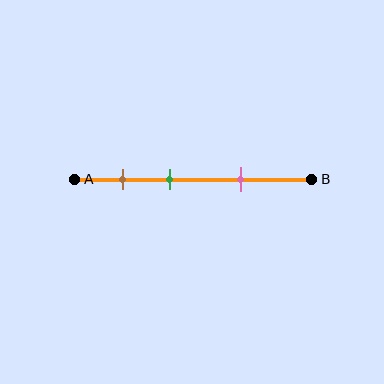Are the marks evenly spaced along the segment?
Yes, the marks are approximately evenly spaced.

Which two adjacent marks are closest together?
The brown and green marks are the closest adjacent pair.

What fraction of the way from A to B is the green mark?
The green mark is approximately 40% (0.4) of the way from A to B.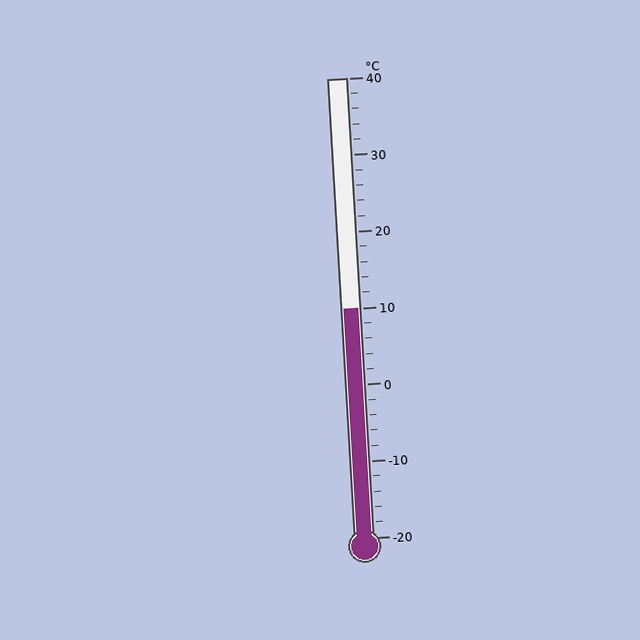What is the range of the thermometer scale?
The thermometer scale ranges from -20°C to 40°C.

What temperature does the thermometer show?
The thermometer shows approximately 10°C.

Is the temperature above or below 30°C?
The temperature is below 30°C.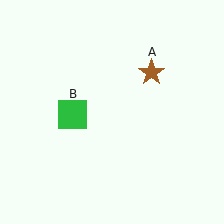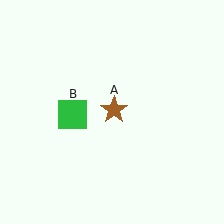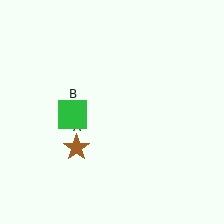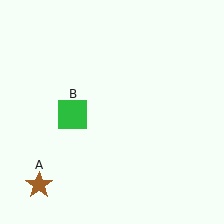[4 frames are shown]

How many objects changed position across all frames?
1 object changed position: brown star (object A).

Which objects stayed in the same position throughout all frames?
Green square (object B) remained stationary.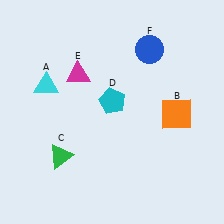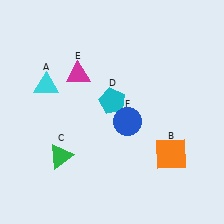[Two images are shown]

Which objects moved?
The objects that moved are: the orange square (B), the blue circle (F).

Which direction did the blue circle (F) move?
The blue circle (F) moved down.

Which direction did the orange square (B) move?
The orange square (B) moved down.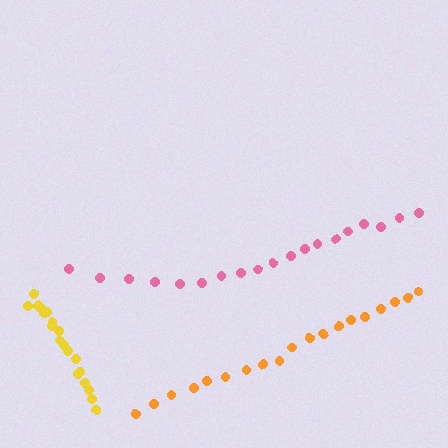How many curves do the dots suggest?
There are 3 distinct paths.